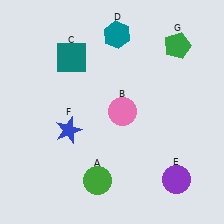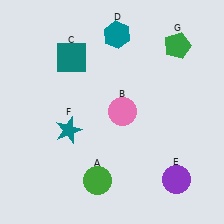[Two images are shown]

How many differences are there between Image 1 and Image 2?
There is 1 difference between the two images.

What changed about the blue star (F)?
In Image 1, F is blue. In Image 2, it changed to teal.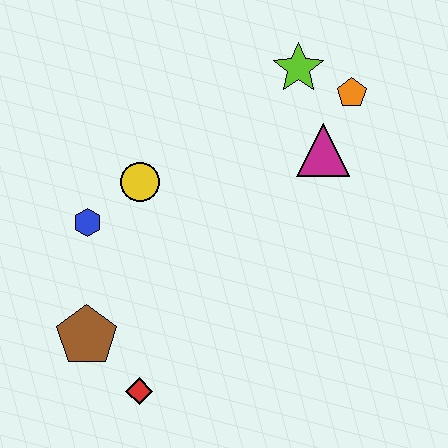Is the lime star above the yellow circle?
Yes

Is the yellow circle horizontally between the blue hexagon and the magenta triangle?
Yes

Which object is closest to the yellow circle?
The blue hexagon is closest to the yellow circle.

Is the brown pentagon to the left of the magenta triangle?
Yes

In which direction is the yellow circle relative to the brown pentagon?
The yellow circle is above the brown pentagon.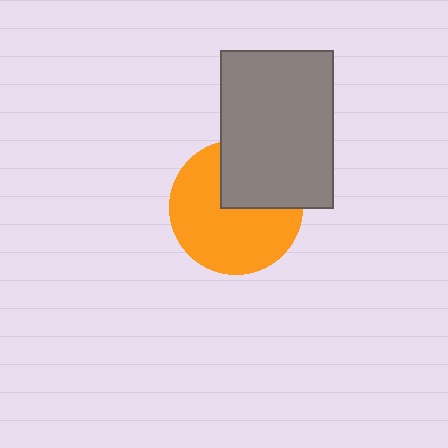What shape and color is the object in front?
The object in front is a gray rectangle.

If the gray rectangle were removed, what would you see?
You would see the complete orange circle.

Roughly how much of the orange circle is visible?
Most of it is visible (roughly 66%).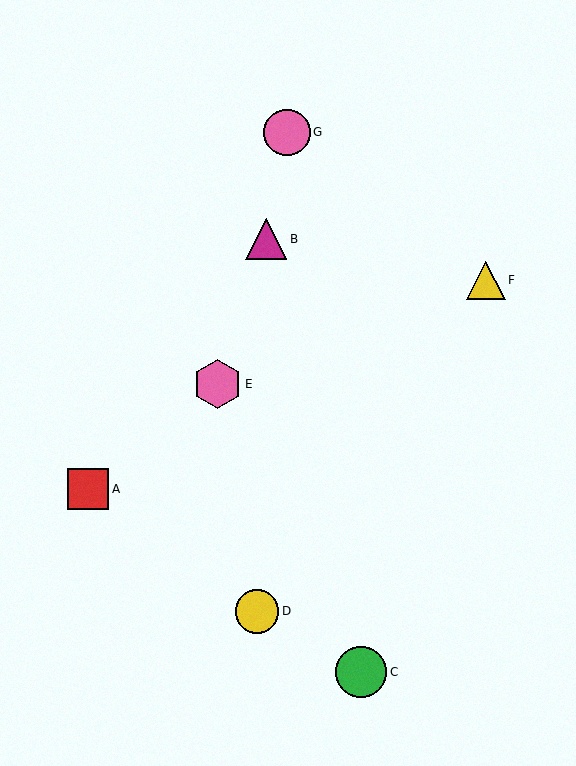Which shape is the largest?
The green circle (labeled C) is the largest.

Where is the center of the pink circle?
The center of the pink circle is at (287, 132).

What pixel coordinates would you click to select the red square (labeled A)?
Click at (88, 489) to select the red square A.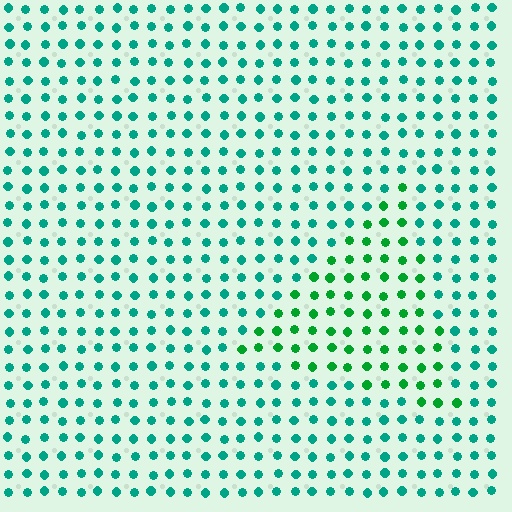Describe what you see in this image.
The image is filled with small teal elements in a uniform arrangement. A triangle-shaped region is visible where the elements are tinted to a slightly different hue, forming a subtle color boundary.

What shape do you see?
I see a triangle.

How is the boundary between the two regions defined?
The boundary is defined purely by a slight shift in hue (about 35 degrees). Spacing, size, and orientation are identical on both sides.